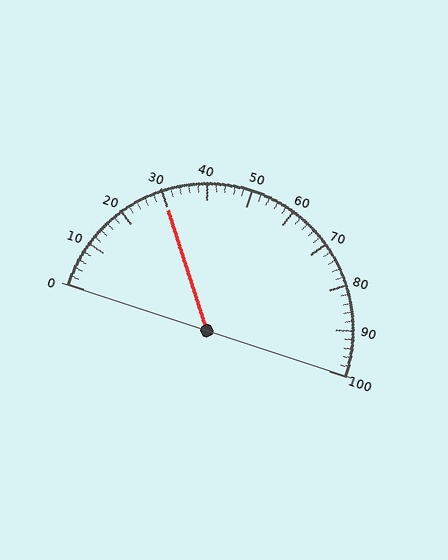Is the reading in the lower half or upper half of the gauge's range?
The reading is in the lower half of the range (0 to 100).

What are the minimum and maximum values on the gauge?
The gauge ranges from 0 to 100.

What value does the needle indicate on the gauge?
The needle indicates approximately 30.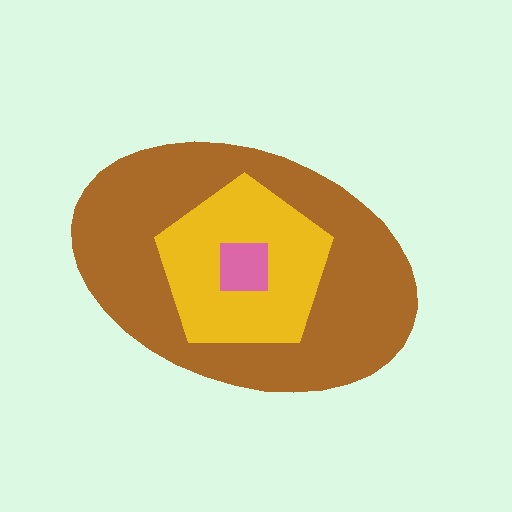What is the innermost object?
The pink square.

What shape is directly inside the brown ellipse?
The yellow pentagon.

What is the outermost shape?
The brown ellipse.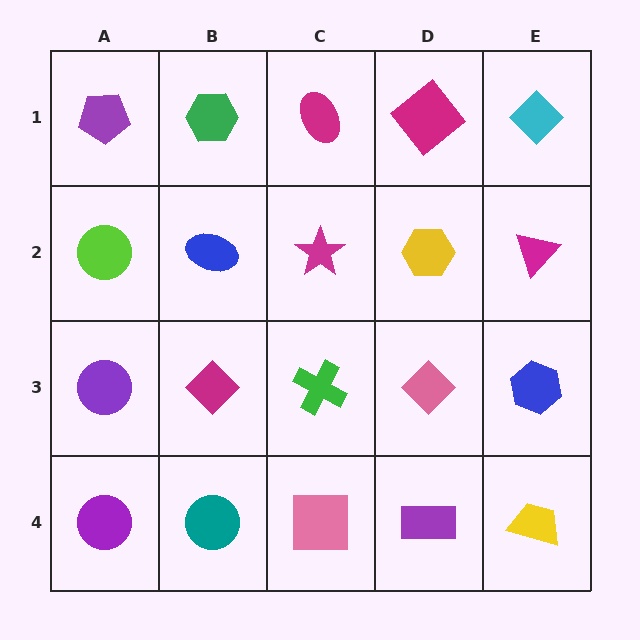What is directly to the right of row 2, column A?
A blue ellipse.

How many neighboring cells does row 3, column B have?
4.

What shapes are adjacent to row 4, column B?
A magenta diamond (row 3, column B), a purple circle (row 4, column A), a pink square (row 4, column C).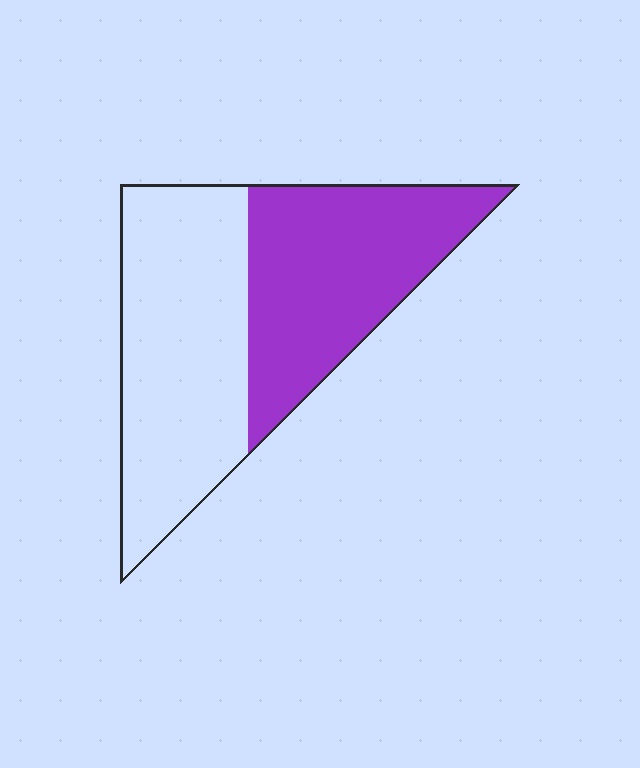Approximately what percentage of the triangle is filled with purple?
Approximately 45%.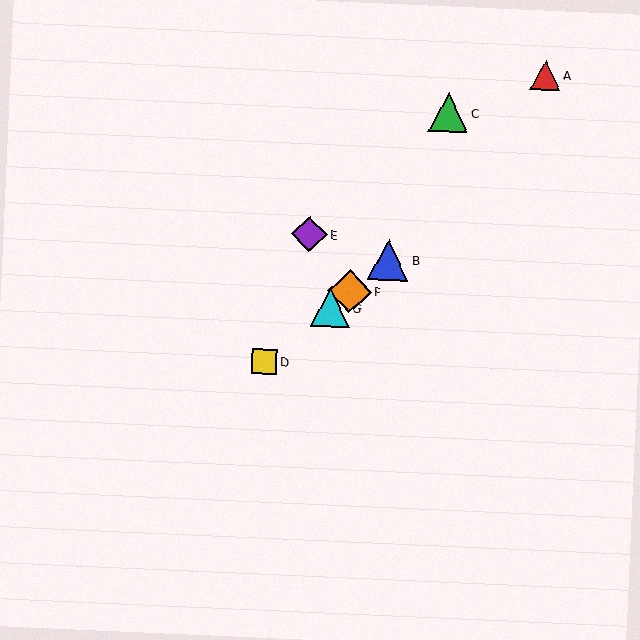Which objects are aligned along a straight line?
Objects B, D, F, G are aligned along a straight line.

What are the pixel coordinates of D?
Object D is at (264, 362).